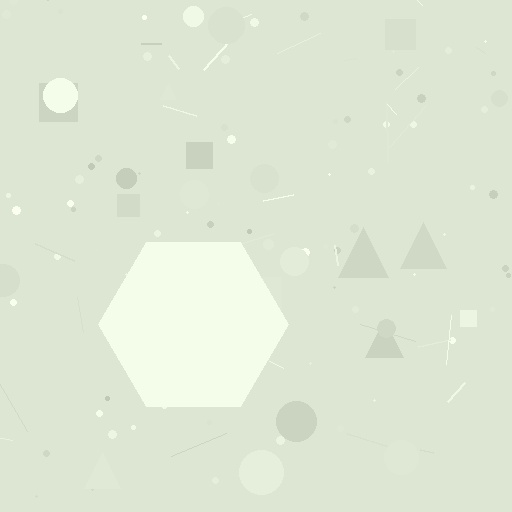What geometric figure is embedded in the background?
A hexagon is embedded in the background.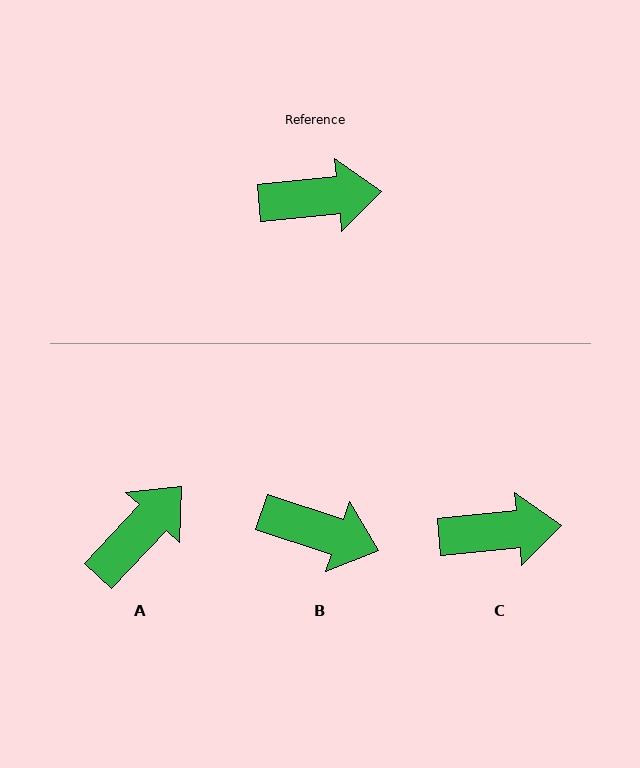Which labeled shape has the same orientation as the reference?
C.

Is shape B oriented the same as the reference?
No, it is off by about 24 degrees.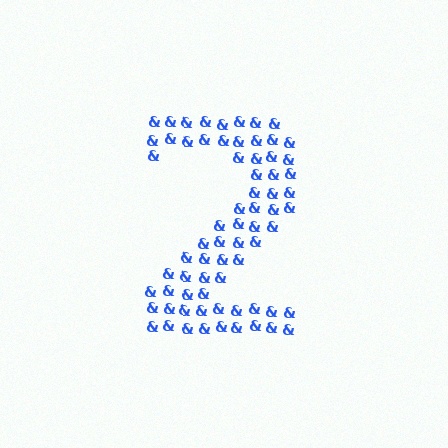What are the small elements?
The small elements are ampersands.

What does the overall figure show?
The overall figure shows the digit 2.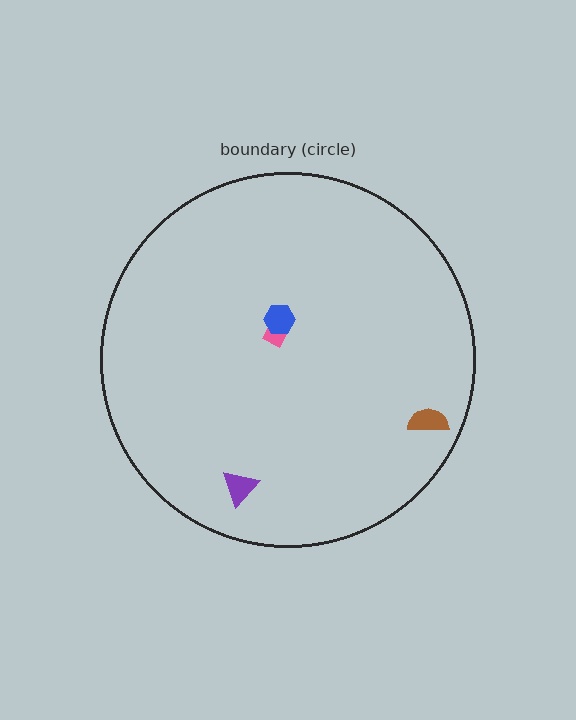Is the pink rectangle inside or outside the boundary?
Inside.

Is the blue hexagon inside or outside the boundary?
Inside.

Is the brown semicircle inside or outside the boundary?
Inside.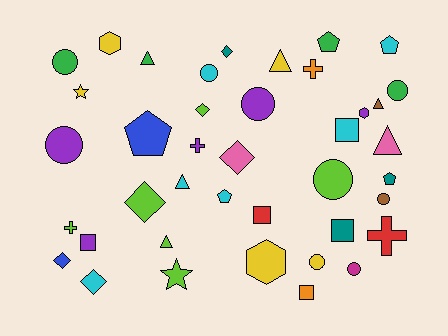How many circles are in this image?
There are 9 circles.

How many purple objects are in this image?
There are 5 purple objects.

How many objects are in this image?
There are 40 objects.